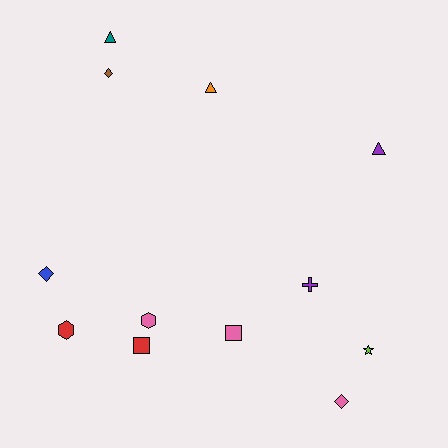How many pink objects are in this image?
There are 3 pink objects.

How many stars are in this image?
There is 1 star.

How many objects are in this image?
There are 12 objects.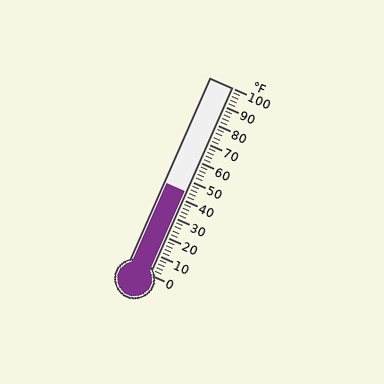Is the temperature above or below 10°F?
The temperature is above 10°F.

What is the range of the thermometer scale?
The thermometer scale ranges from 0°F to 100°F.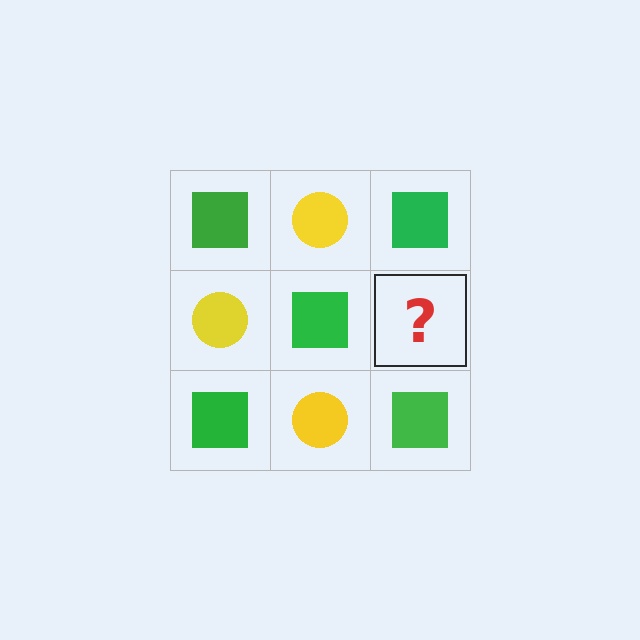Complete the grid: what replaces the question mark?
The question mark should be replaced with a yellow circle.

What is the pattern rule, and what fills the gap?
The rule is that it alternates green square and yellow circle in a checkerboard pattern. The gap should be filled with a yellow circle.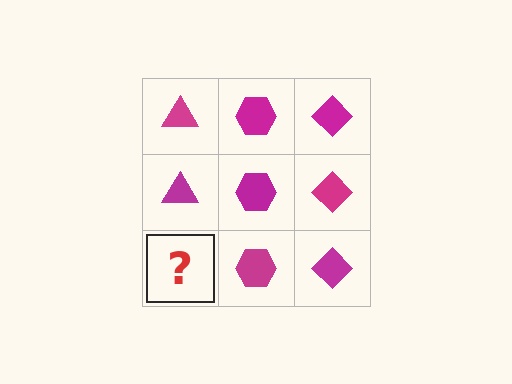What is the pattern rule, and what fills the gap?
The rule is that each column has a consistent shape. The gap should be filled with a magenta triangle.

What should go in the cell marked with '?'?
The missing cell should contain a magenta triangle.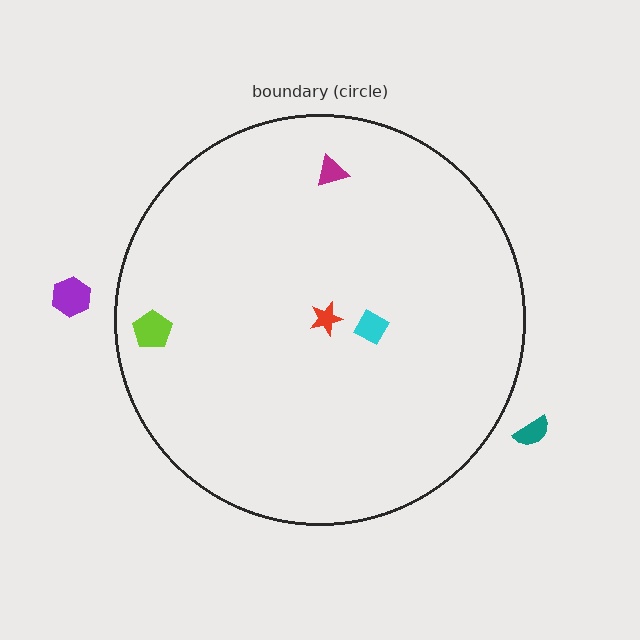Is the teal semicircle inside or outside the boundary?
Outside.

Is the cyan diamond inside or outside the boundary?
Inside.